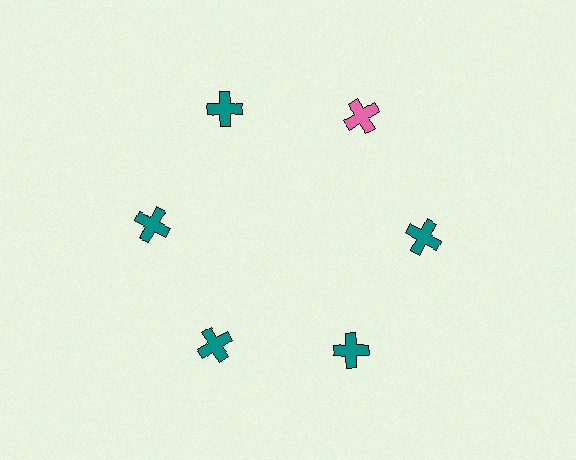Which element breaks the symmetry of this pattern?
The pink cross at roughly the 1 o'clock position breaks the symmetry. All other shapes are teal crosses.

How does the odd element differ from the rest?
It has a different color: pink instead of teal.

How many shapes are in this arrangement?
There are 6 shapes arranged in a ring pattern.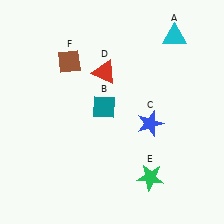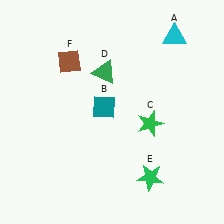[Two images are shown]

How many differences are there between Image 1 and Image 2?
There are 2 differences between the two images.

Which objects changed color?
C changed from blue to green. D changed from red to green.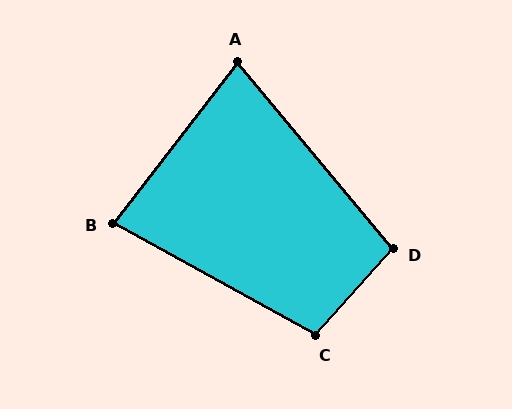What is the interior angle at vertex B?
Approximately 82 degrees (acute).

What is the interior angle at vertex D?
Approximately 98 degrees (obtuse).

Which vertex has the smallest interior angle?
A, at approximately 77 degrees.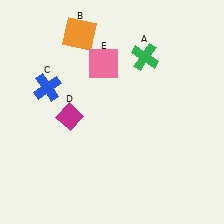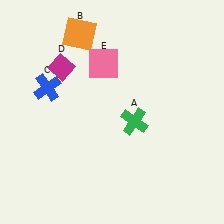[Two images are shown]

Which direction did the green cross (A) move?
The green cross (A) moved down.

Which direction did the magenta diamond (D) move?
The magenta diamond (D) moved up.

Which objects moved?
The objects that moved are: the green cross (A), the magenta diamond (D).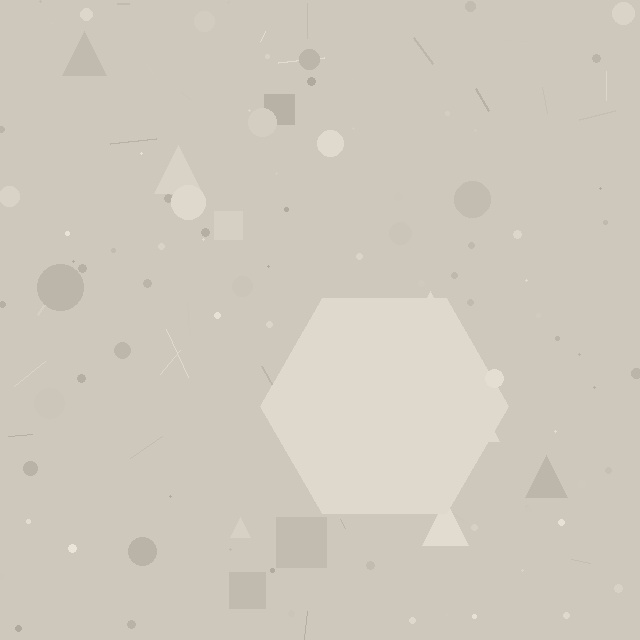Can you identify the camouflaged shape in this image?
The camouflaged shape is a hexagon.